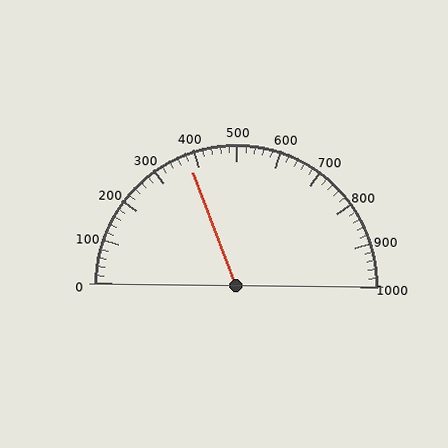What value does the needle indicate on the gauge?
The needle indicates approximately 380.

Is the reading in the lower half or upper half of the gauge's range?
The reading is in the lower half of the range (0 to 1000).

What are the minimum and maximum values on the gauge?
The gauge ranges from 0 to 1000.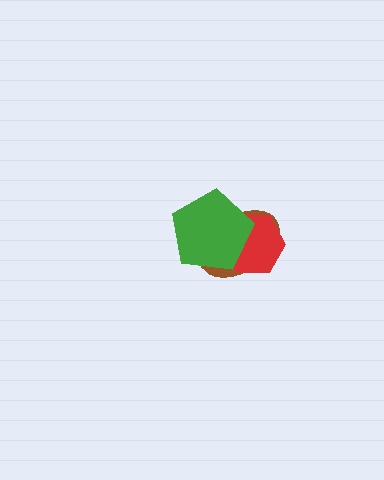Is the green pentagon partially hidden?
No, no other shape covers it.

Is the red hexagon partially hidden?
Yes, it is partially covered by another shape.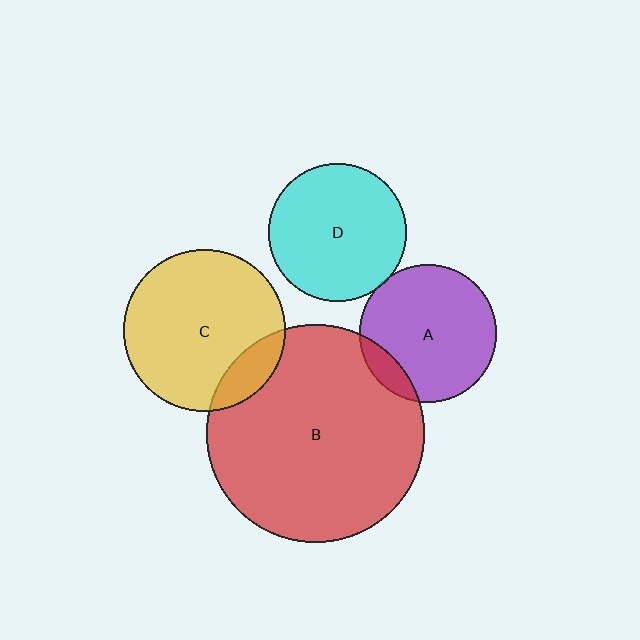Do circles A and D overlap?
Yes.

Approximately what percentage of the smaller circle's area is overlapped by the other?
Approximately 5%.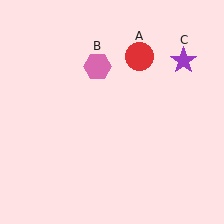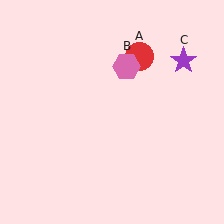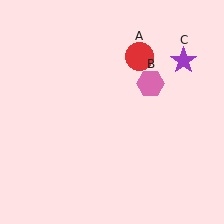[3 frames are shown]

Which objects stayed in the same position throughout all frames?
Red circle (object A) and purple star (object C) remained stationary.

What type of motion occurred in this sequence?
The pink hexagon (object B) rotated clockwise around the center of the scene.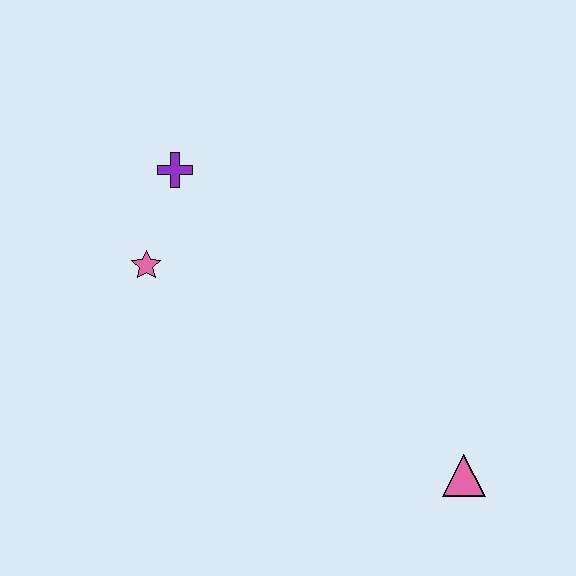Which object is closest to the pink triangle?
The pink star is closest to the pink triangle.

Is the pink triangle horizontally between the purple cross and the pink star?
No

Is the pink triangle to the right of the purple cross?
Yes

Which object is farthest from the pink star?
The pink triangle is farthest from the pink star.